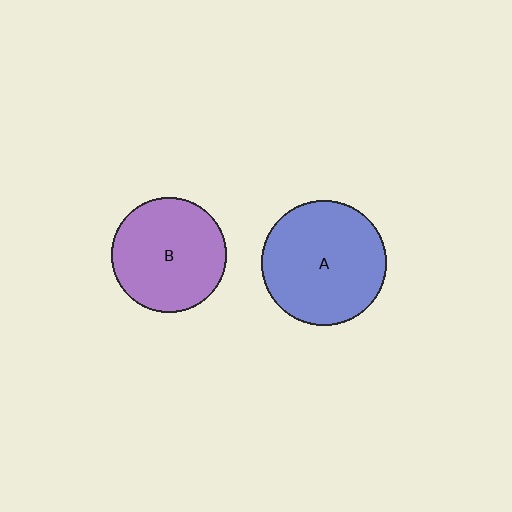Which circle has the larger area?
Circle A (blue).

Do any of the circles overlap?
No, none of the circles overlap.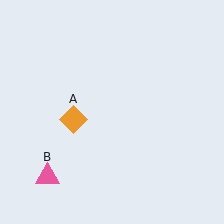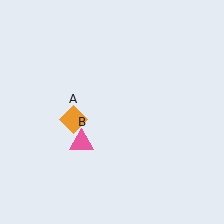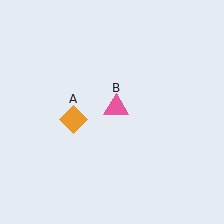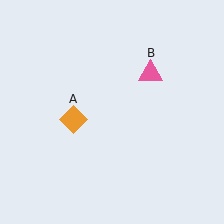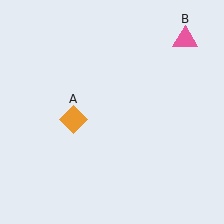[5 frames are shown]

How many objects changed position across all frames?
1 object changed position: pink triangle (object B).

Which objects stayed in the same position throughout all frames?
Orange diamond (object A) remained stationary.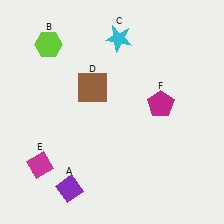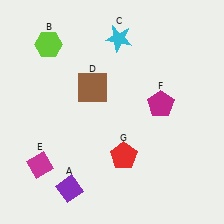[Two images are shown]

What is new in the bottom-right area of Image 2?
A red pentagon (G) was added in the bottom-right area of Image 2.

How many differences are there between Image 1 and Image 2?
There is 1 difference between the two images.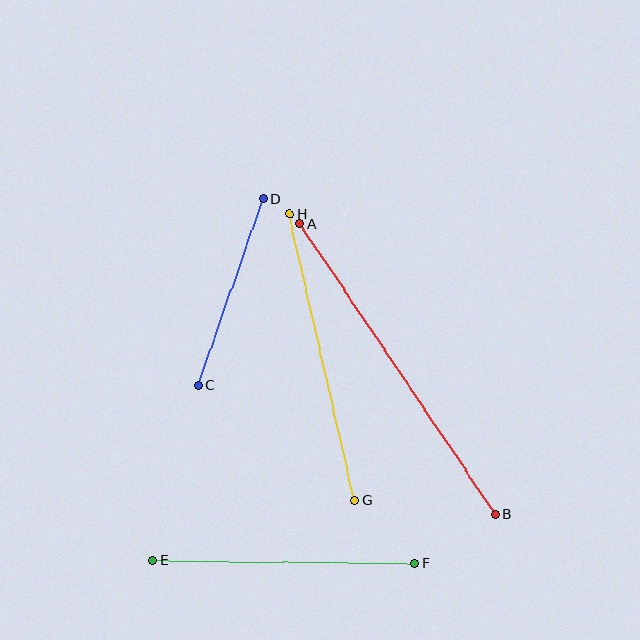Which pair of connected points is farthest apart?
Points A and B are farthest apart.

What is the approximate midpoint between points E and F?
The midpoint is at approximately (284, 562) pixels.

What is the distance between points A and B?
The distance is approximately 351 pixels.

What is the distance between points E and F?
The distance is approximately 262 pixels.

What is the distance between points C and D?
The distance is approximately 197 pixels.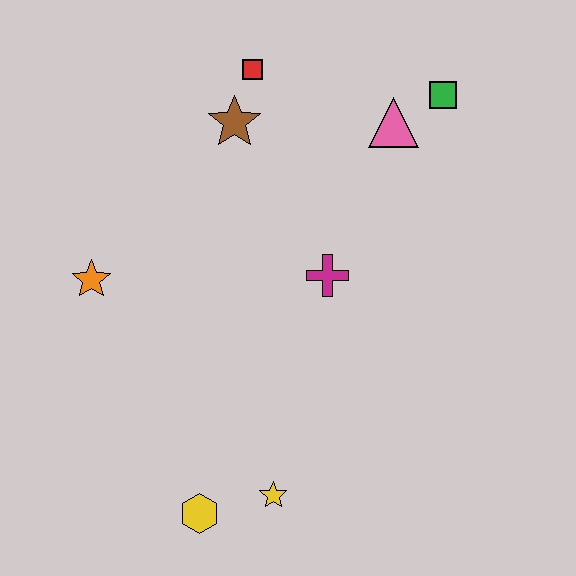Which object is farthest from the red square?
The yellow hexagon is farthest from the red square.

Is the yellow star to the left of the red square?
No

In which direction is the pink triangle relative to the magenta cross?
The pink triangle is above the magenta cross.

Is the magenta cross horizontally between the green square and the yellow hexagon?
Yes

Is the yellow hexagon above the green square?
No